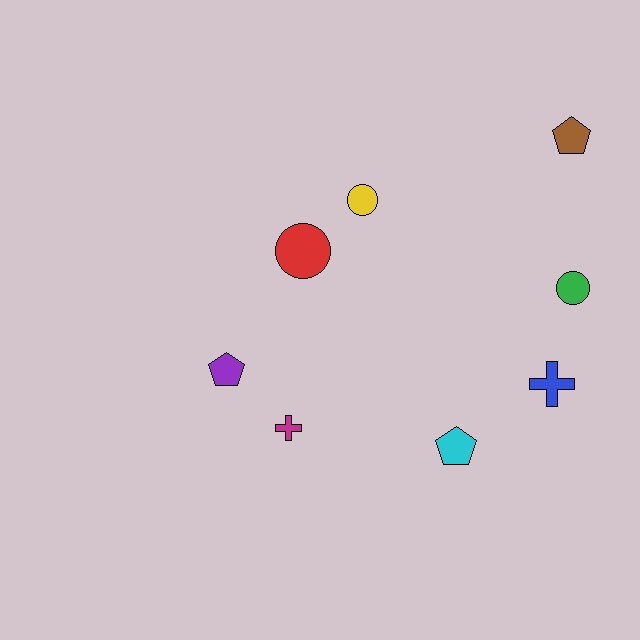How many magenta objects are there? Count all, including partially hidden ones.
There is 1 magenta object.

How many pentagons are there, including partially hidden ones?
There are 3 pentagons.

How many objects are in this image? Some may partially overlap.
There are 8 objects.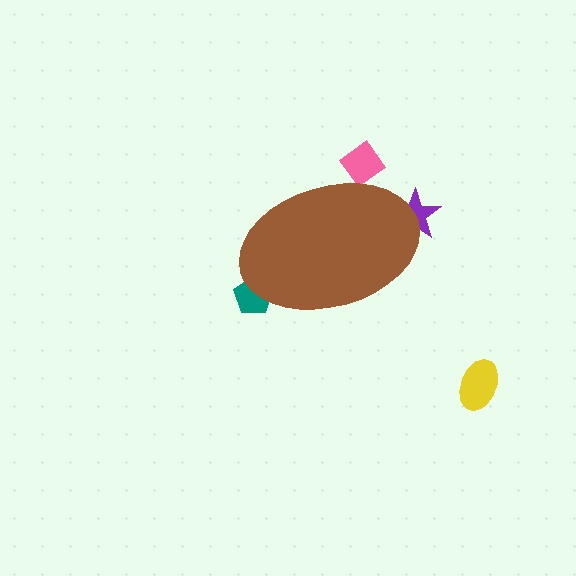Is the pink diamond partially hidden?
Yes, the pink diamond is partially hidden behind the brown ellipse.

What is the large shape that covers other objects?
A brown ellipse.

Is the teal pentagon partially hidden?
Yes, the teal pentagon is partially hidden behind the brown ellipse.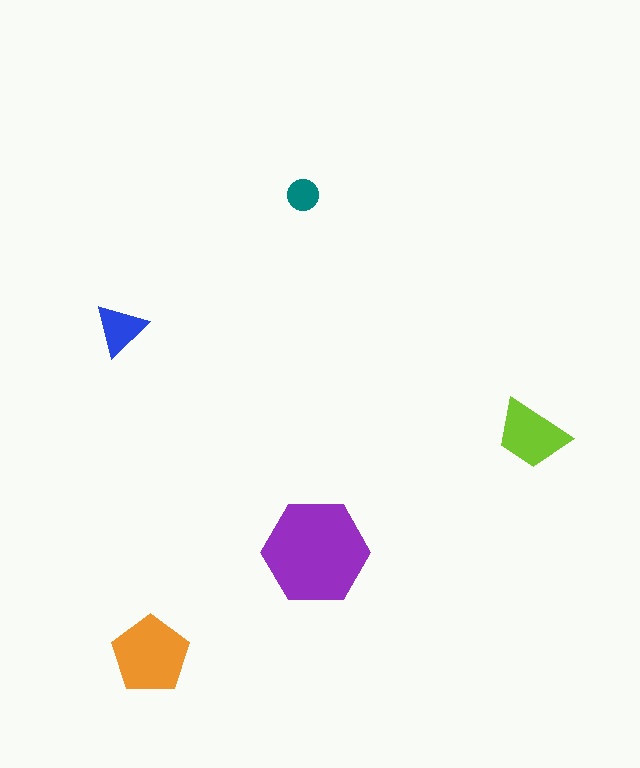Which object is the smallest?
The teal circle.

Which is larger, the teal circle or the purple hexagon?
The purple hexagon.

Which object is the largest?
The purple hexagon.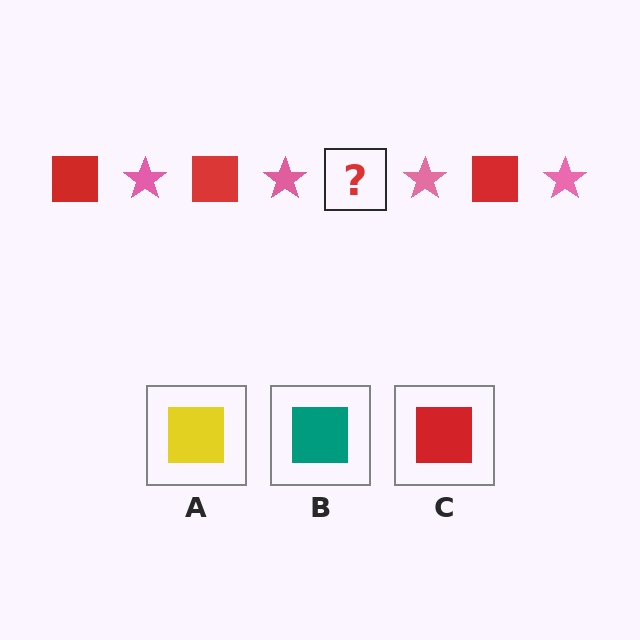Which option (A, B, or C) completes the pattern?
C.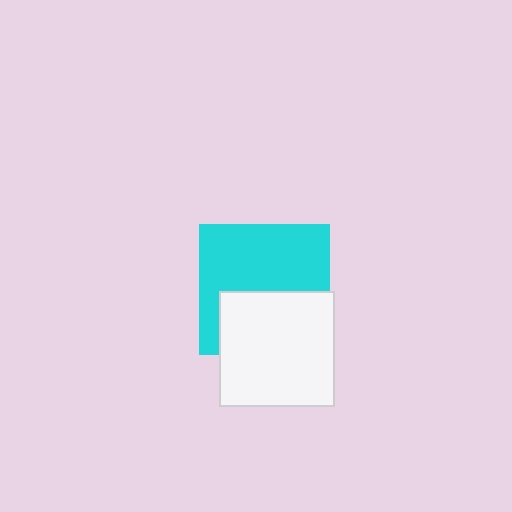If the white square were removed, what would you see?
You would see the complete cyan square.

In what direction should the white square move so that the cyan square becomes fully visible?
The white square should move down. That is the shortest direction to clear the overlap and leave the cyan square fully visible.